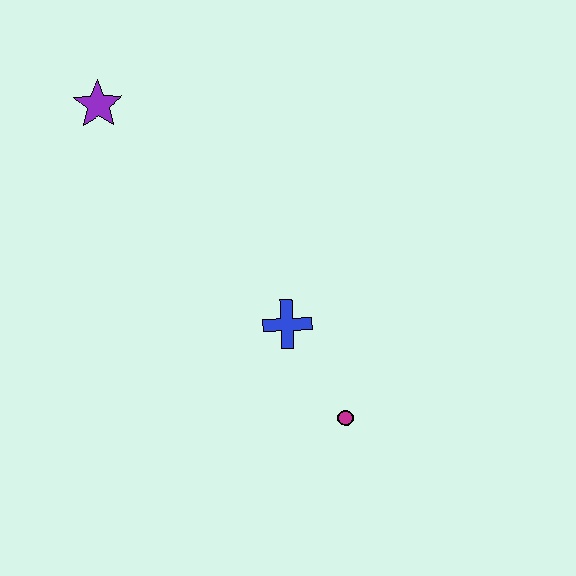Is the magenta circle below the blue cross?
Yes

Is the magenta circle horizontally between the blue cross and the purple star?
No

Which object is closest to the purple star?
The blue cross is closest to the purple star.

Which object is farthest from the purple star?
The magenta circle is farthest from the purple star.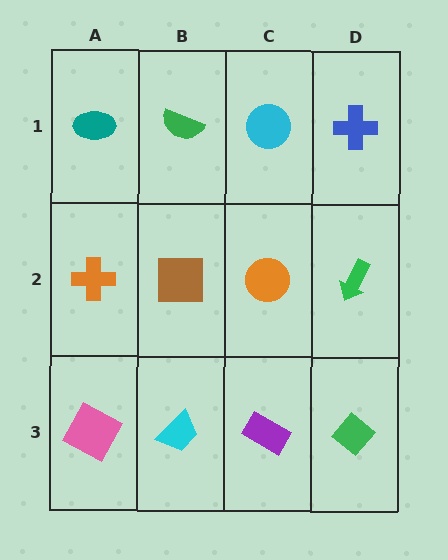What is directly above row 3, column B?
A brown square.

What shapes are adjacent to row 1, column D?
A green arrow (row 2, column D), a cyan circle (row 1, column C).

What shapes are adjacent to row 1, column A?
An orange cross (row 2, column A), a green semicircle (row 1, column B).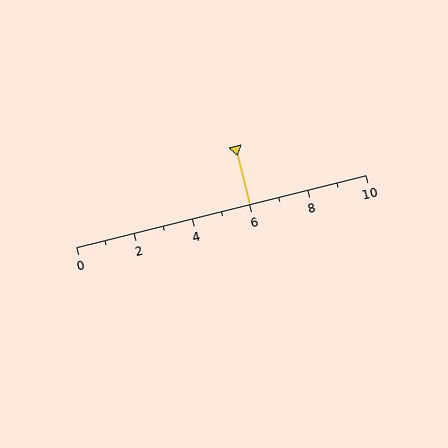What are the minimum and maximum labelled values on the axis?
The axis runs from 0 to 10.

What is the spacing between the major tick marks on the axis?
The major ticks are spaced 2 apart.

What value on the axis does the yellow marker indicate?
The marker indicates approximately 6.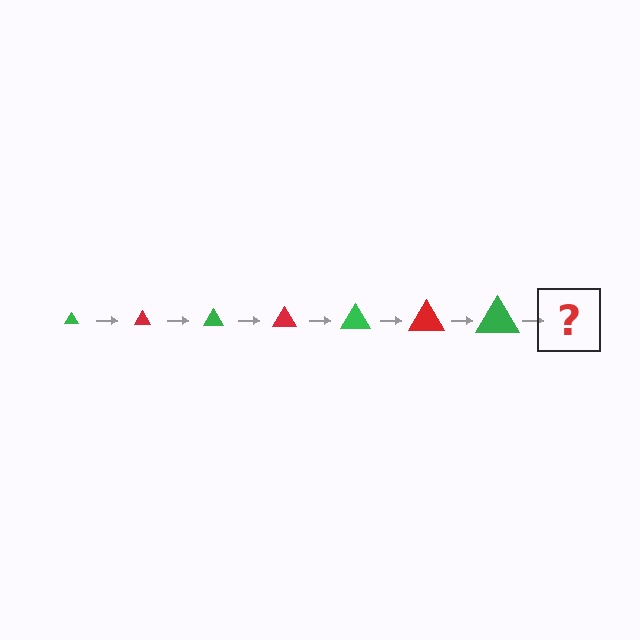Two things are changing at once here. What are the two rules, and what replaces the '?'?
The two rules are that the triangle grows larger each step and the color cycles through green and red. The '?' should be a red triangle, larger than the previous one.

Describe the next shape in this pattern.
It should be a red triangle, larger than the previous one.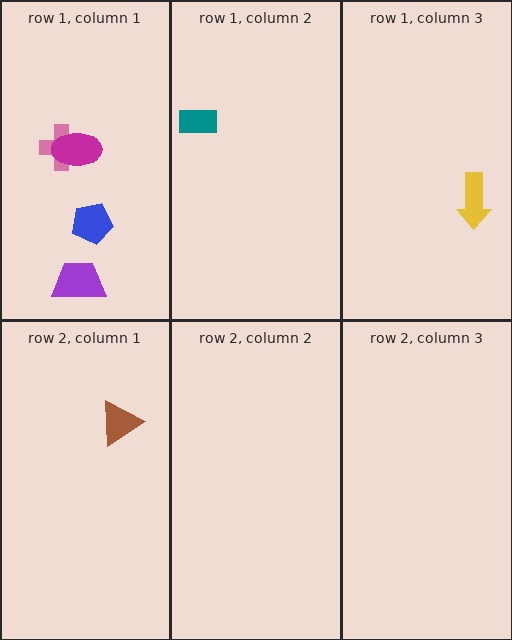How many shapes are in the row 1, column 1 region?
4.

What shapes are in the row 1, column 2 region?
The teal rectangle.